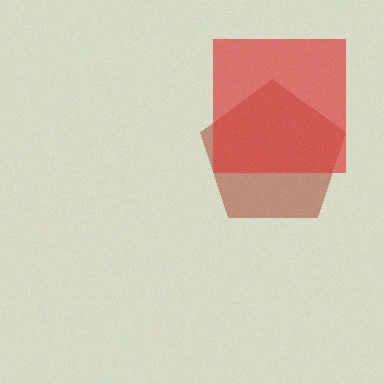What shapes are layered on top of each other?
The layered shapes are: a brown pentagon, a red square.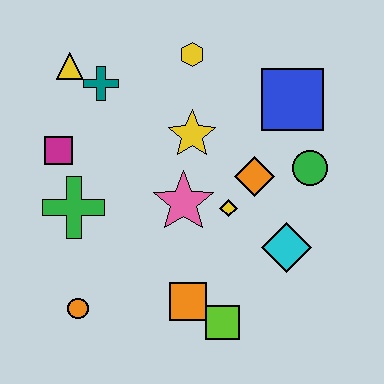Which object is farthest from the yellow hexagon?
The orange circle is farthest from the yellow hexagon.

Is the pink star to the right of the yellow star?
No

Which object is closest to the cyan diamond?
The yellow diamond is closest to the cyan diamond.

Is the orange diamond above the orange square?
Yes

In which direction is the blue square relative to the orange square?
The blue square is above the orange square.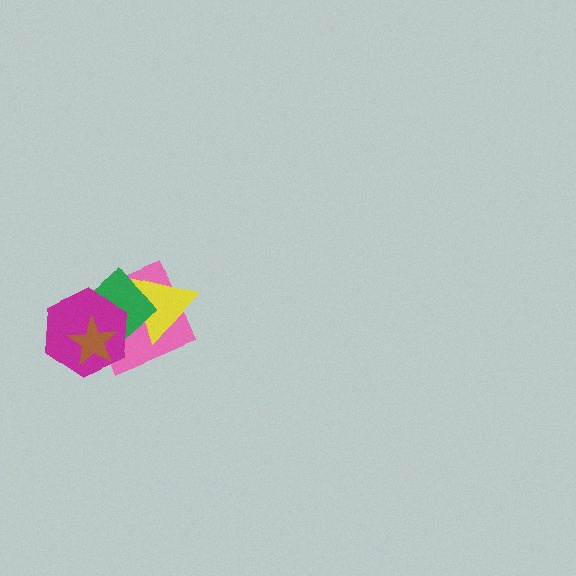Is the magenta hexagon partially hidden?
Yes, it is partially covered by another shape.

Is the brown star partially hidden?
No, no other shape covers it.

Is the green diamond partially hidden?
Yes, it is partially covered by another shape.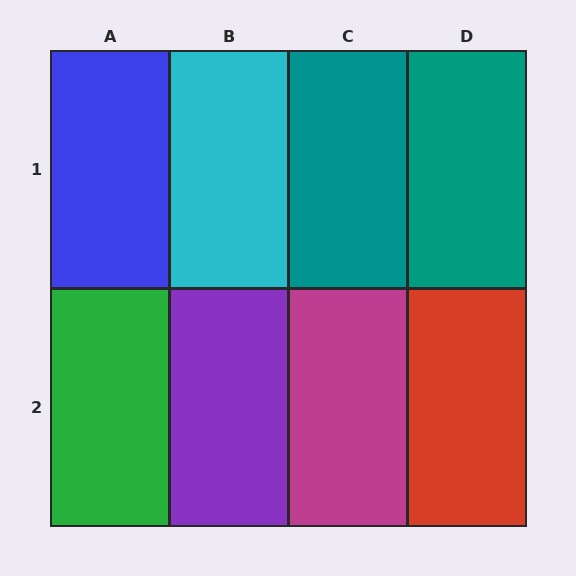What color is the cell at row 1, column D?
Teal.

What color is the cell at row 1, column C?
Teal.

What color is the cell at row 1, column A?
Blue.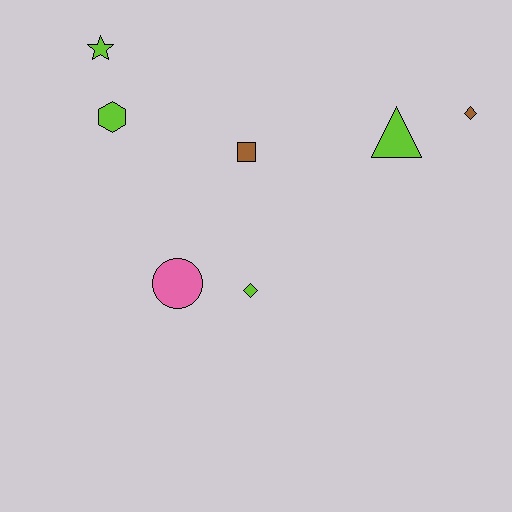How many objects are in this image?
There are 7 objects.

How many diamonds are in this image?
There are 2 diamonds.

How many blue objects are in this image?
There are no blue objects.